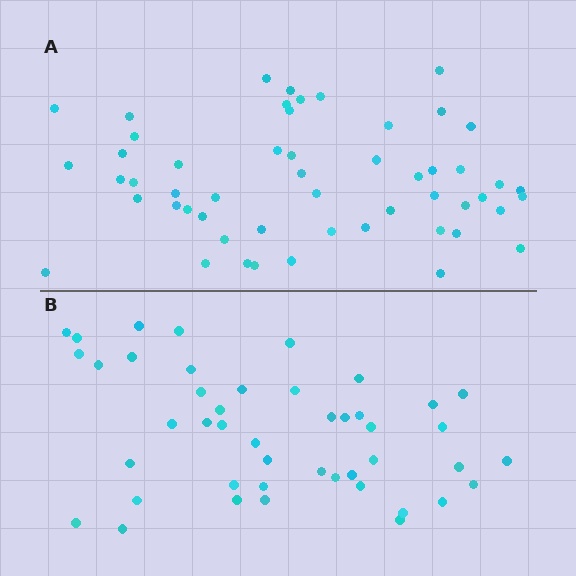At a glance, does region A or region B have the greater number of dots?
Region A (the top region) has more dots.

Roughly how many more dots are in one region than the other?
Region A has roughly 8 or so more dots than region B.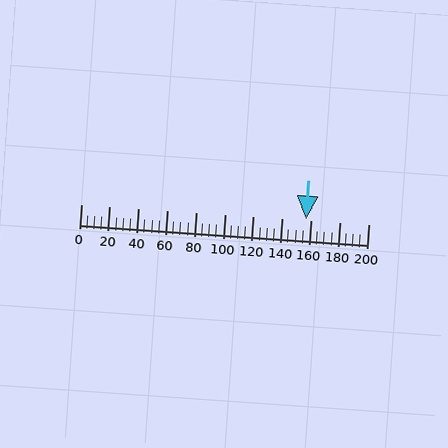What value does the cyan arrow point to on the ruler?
The cyan arrow points to approximately 157.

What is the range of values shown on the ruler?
The ruler shows values from 0 to 200.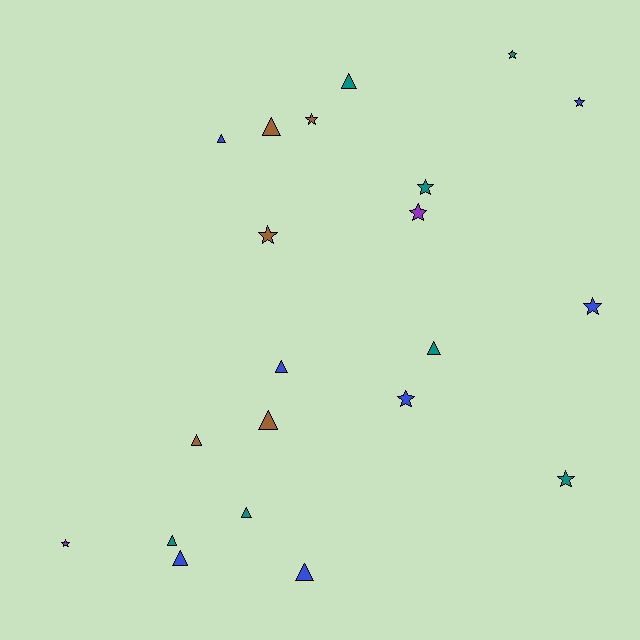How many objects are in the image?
There are 21 objects.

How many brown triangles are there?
There are 3 brown triangles.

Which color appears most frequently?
Teal, with 7 objects.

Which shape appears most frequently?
Triangle, with 11 objects.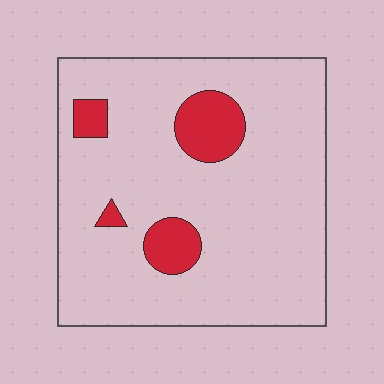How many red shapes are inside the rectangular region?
4.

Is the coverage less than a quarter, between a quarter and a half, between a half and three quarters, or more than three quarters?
Less than a quarter.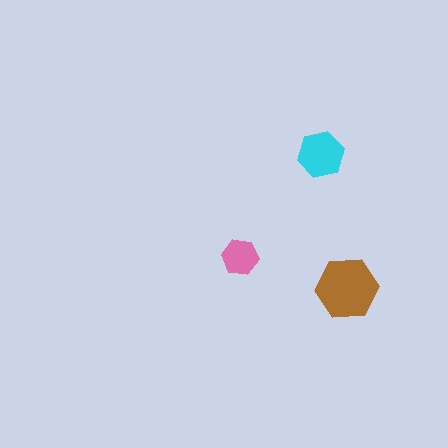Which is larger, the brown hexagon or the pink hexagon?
The brown one.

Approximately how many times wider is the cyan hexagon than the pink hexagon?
About 1.5 times wider.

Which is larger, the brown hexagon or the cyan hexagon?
The brown one.